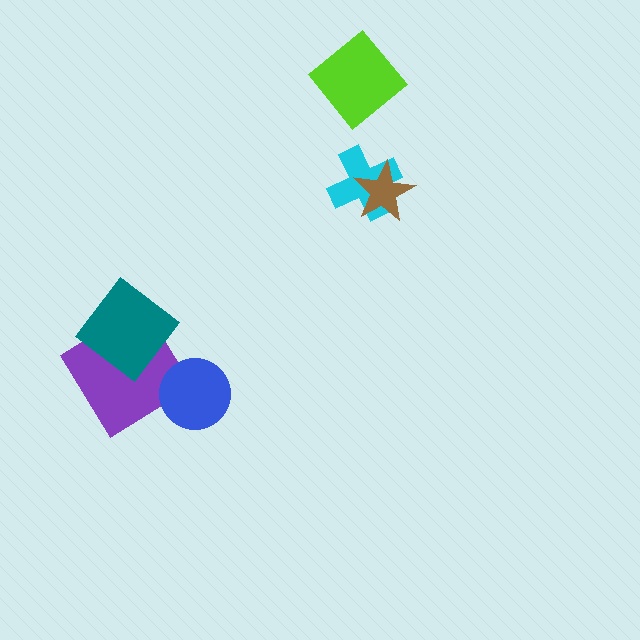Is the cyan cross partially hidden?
Yes, it is partially covered by another shape.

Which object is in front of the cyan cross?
The brown star is in front of the cyan cross.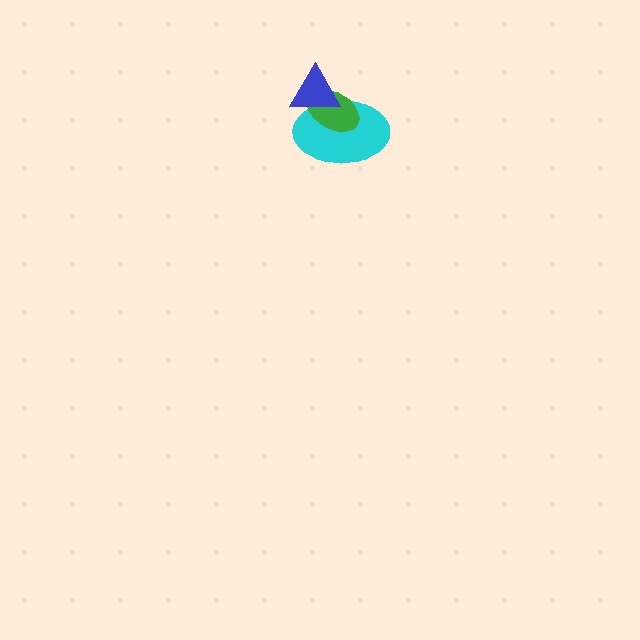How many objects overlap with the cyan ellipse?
2 objects overlap with the cyan ellipse.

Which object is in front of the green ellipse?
The blue triangle is in front of the green ellipse.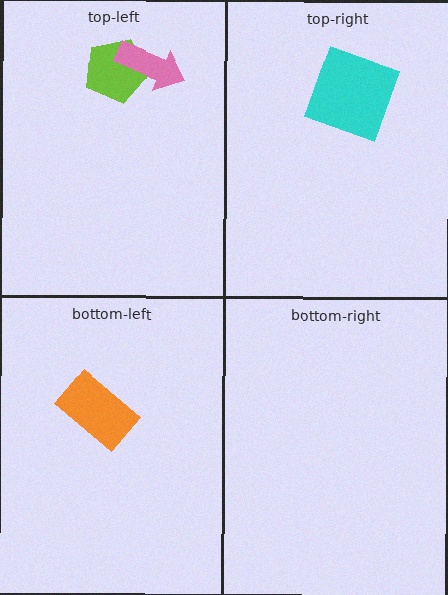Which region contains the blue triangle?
The top-right region.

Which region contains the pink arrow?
The top-left region.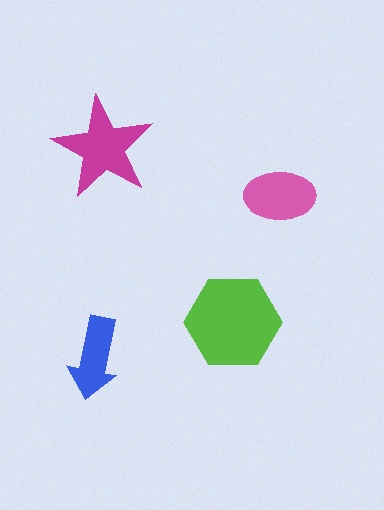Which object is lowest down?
The blue arrow is bottommost.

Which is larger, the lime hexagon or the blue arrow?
The lime hexagon.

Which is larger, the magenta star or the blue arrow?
The magenta star.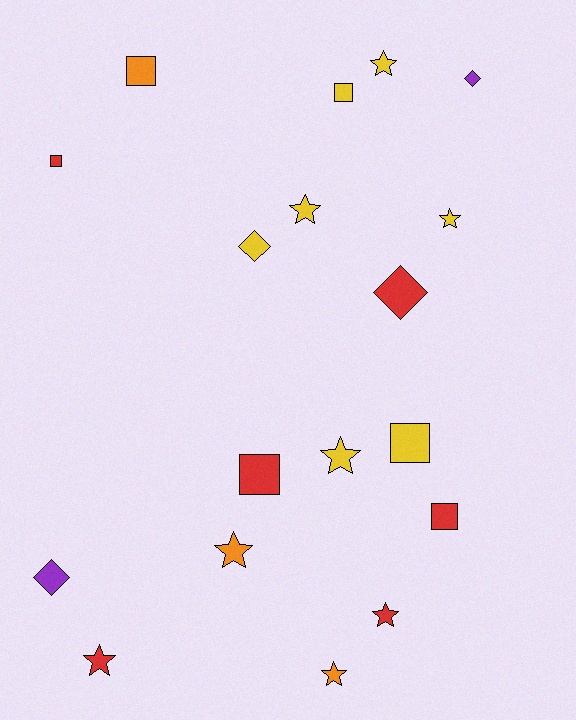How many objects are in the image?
There are 18 objects.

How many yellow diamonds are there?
There is 1 yellow diamond.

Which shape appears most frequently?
Star, with 8 objects.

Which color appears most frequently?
Yellow, with 7 objects.